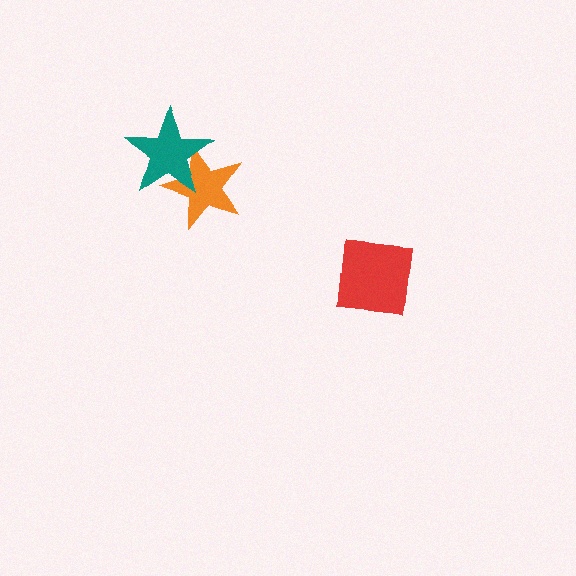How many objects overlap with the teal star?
1 object overlaps with the teal star.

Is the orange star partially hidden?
Yes, it is partially covered by another shape.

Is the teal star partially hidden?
No, no other shape covers it.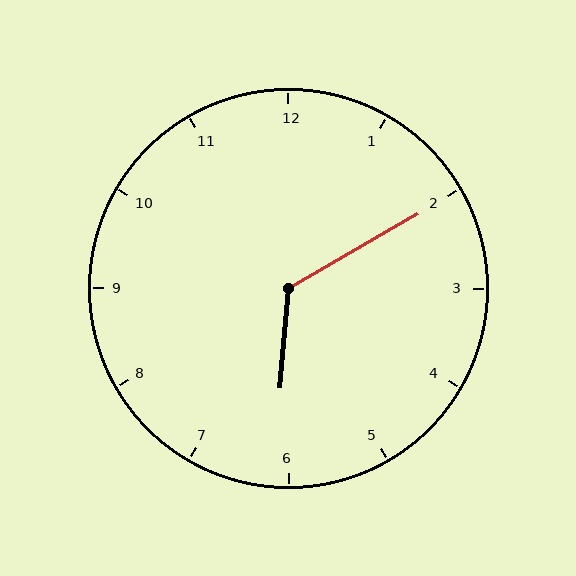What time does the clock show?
6:10.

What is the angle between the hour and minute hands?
Approximately 125 degrees.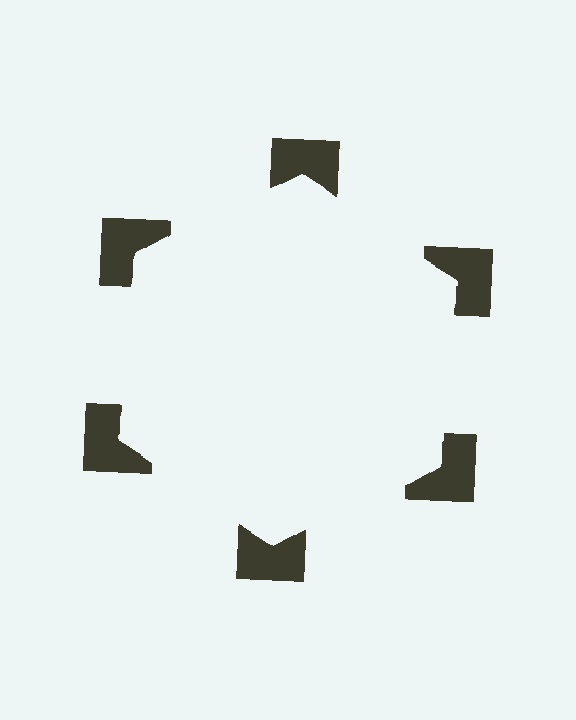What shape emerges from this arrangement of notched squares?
An illusory hexagon — its edges are inferred from the aligned wedge cuts in the notched squares, not physically drawn.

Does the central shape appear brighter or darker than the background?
It typically appears slightly brighter than the background, even though no actual brightness change is drawn.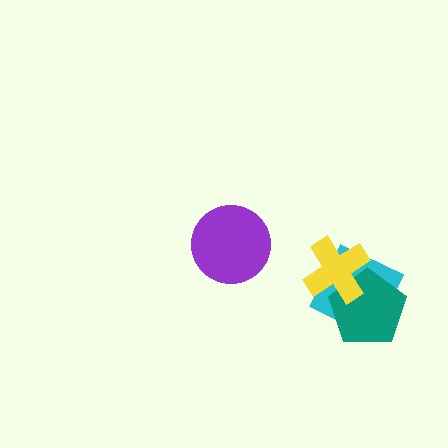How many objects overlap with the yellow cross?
2 objects overlap with the yellow cross.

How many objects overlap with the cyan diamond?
2 objects overlap with the cyan diamond.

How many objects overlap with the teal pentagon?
2 objects overlap with the teal pentagon.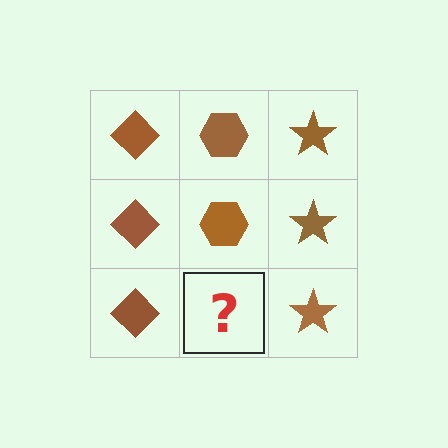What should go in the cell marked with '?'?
The missing cell should contain a brown hexagon.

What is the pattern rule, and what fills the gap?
The rule is that each column has a consistent shape. The gap should be filled with a brown hexagon.